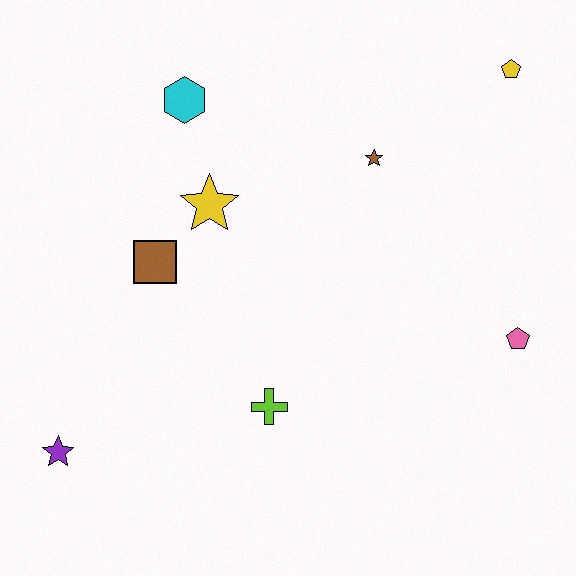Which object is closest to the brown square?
The yellow star is closest to the brown square.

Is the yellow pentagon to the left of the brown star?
No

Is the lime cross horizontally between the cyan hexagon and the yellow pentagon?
Yes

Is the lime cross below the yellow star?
Yes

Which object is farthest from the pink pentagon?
The purple star is farthest from the pink pentagon.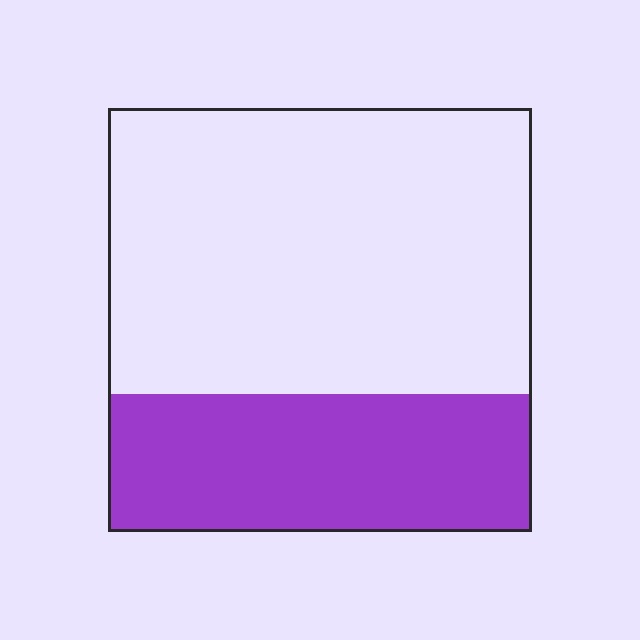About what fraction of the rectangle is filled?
About one third (1/3).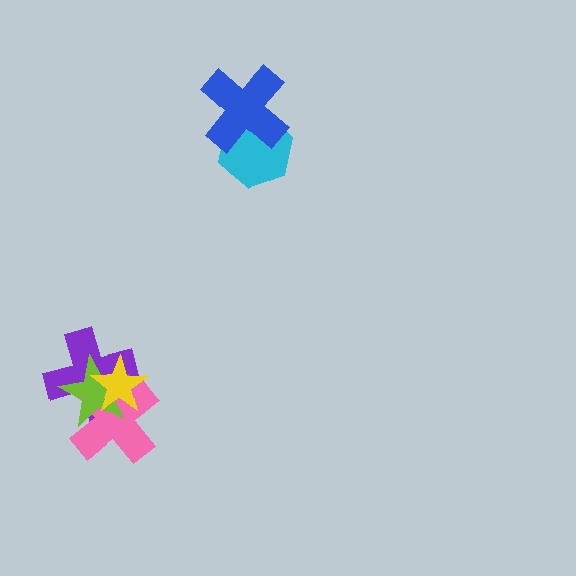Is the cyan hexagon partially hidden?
Yes, it is partially covered by another shape.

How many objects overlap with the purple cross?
3 objects overlap with the purple cross.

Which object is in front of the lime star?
The yellow star is in front of the lime star.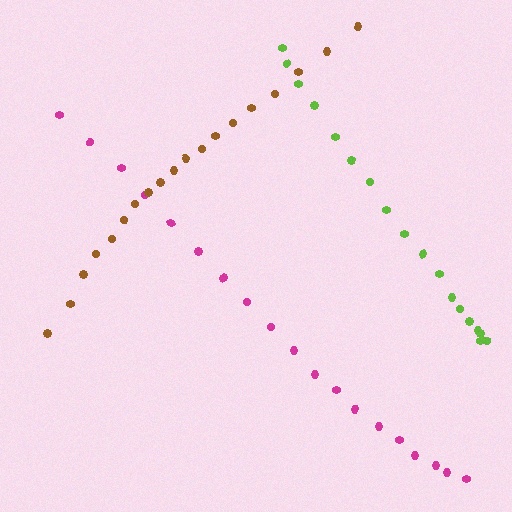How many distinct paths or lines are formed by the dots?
There are 3 distinct paths.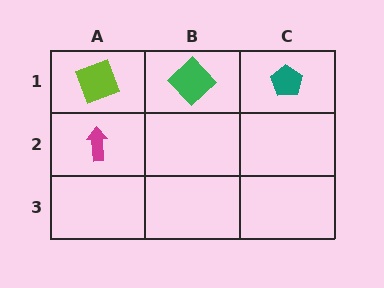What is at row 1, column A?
A lime square.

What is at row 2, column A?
A magenta arrow.